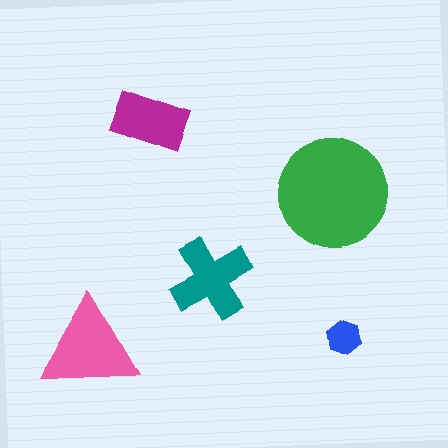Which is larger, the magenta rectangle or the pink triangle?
The pink triangle.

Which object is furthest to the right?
The blue hexagon is rightmost.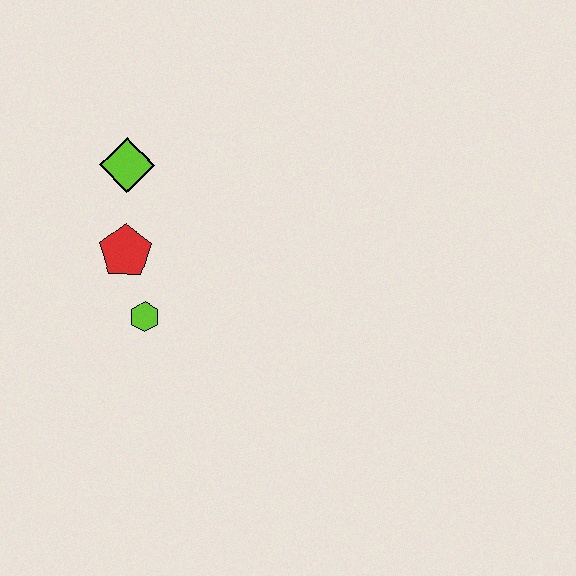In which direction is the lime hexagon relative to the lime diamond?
The lime hexagon is below the lime diamond.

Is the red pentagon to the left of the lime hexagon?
Yes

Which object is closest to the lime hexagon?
The red pentagon is closest to the lime hexagon.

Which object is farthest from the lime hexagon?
The lime diamond is farthest from the lime hexagon.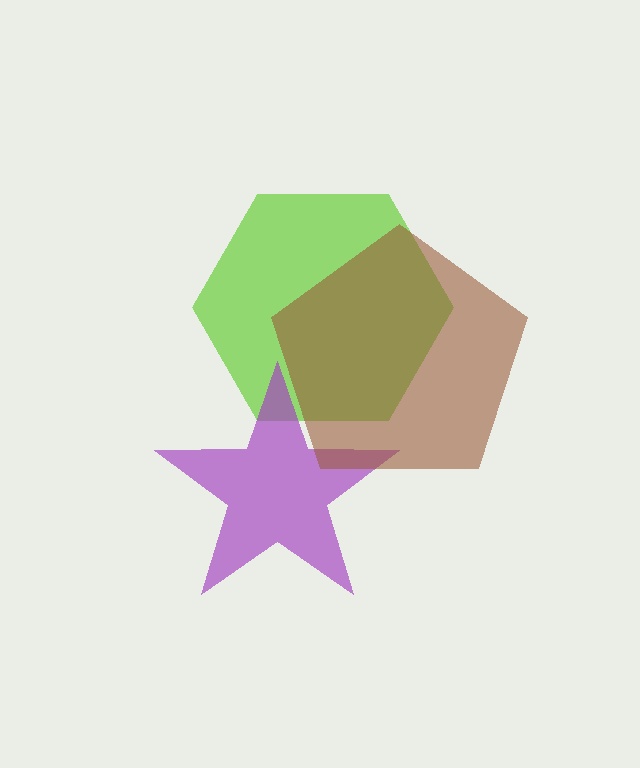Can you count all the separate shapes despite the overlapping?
Yes, there are 3 separate shapes.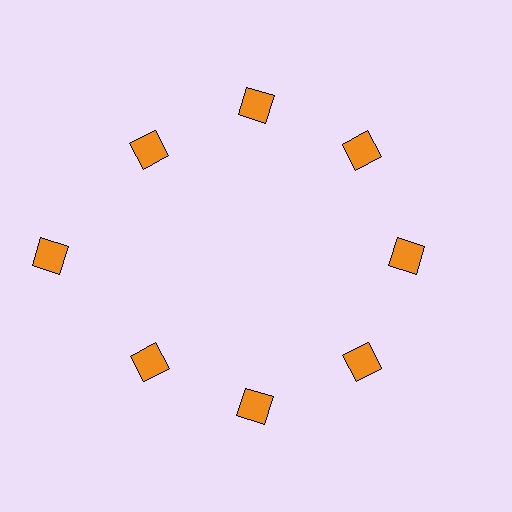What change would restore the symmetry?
The symmetry would be restored by moving it inward, back onto the ring so that all 8 diamonds sit at equal angles and equal distance from the center.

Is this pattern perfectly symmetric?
No. The 8 orange diamonds are arranged in a ring, but one element near the 9 o'clock position is pushed outward from the center, breaking the 8-fold rotational symmetry.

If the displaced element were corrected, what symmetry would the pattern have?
It would have 8-fold rotational symmetry — the pattern would map onto itself every 45 degrees.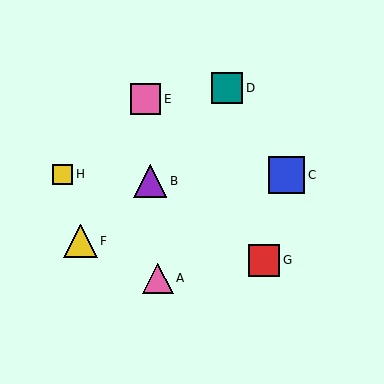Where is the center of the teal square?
The center of the teal square is at (227, 88).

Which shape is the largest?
The blue square (labeled C) is the largest.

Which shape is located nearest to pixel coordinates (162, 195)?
The purple triangle (labeled B) at (150, 181) is nearest to that location.